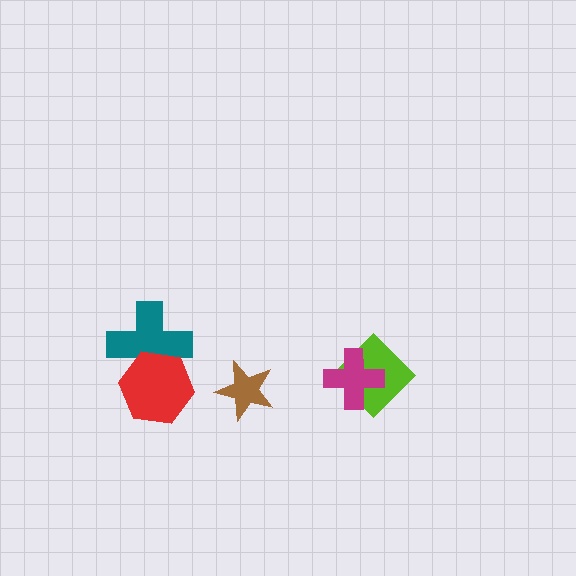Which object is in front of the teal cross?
The red hexagon is in front of the teal cross.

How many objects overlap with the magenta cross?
1 object overlaps with the magenta cross.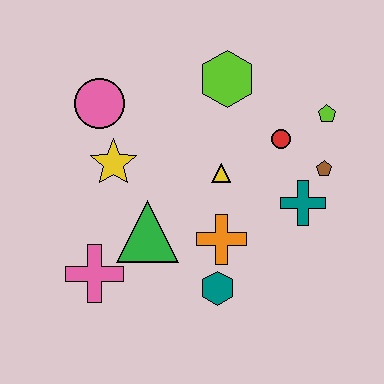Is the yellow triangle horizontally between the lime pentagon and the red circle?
No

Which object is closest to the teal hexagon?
The orange cross is closest to the teal hexagon.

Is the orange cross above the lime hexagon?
No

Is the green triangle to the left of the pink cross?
No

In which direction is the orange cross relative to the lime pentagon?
The orange cross is below the lime pentagon.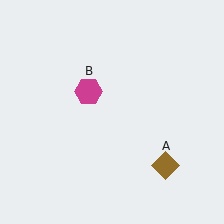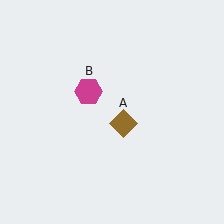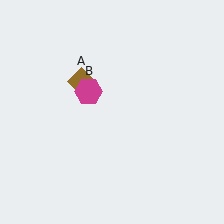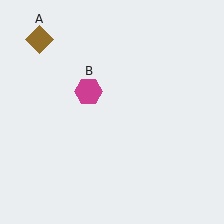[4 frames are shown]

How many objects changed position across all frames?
1 object changed position: brown diamond (object A).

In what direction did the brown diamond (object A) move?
The brown diamond (object A) moved up and to the left.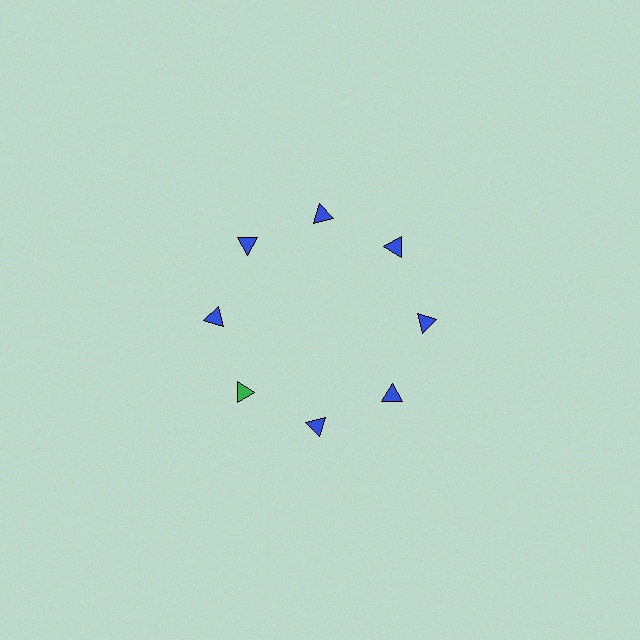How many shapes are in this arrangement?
There are 8 shapes arranged in a ring pattern.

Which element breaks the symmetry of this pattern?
The green triangle at roughly the 8 o'clock position breaks the symmetry. All other shapes are blue triangles.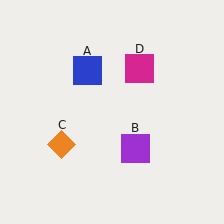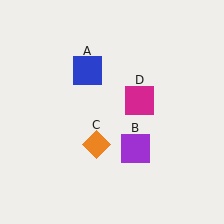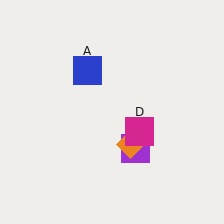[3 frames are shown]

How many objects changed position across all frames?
2 objects changed position: orange diamond (object C), magenta square (object D).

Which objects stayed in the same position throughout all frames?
Blue square (object A) and purple square (object B) remained stationary.